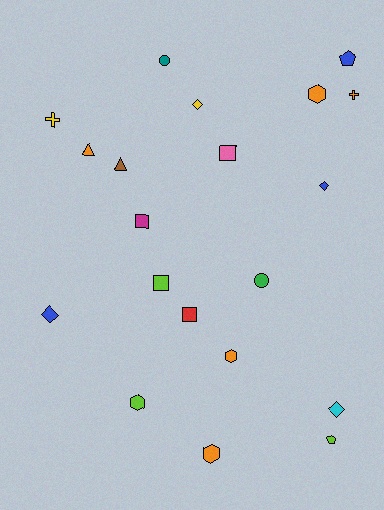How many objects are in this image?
There are 20 objects.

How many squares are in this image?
There are 4 squares.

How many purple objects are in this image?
There are no purple objects.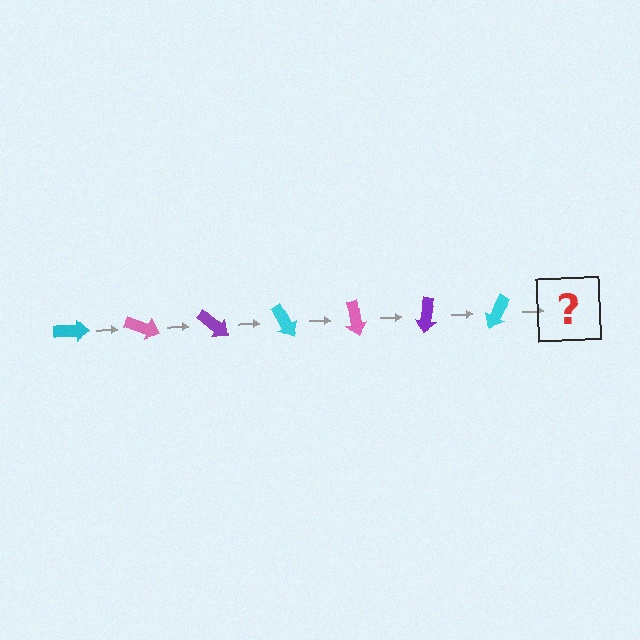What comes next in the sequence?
The next element should be a pink arrow, rotated 140 degrees from the start.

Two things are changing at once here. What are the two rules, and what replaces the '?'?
The two rules are that it rotates 20 degrees each step and the color cycles through cyan, pink, and purple. The '?' should be a pink arrow, rotated 140 degrees from the start.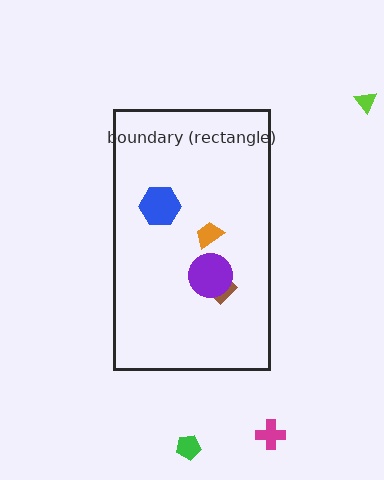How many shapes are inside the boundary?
4 inside, 3 outside.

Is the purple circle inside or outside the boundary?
Inside.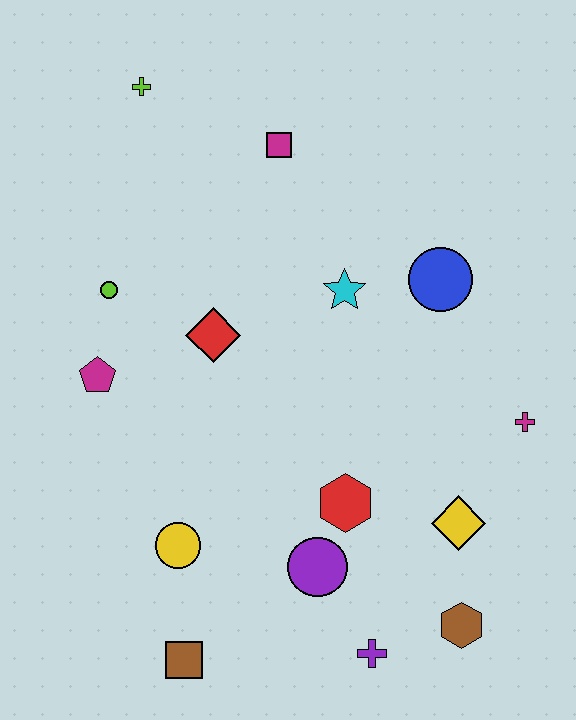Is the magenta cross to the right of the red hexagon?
Yes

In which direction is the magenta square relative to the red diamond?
The magenta square is above the red diamond.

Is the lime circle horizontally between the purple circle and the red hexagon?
No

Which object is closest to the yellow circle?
The brown square is closest to the yellow circle.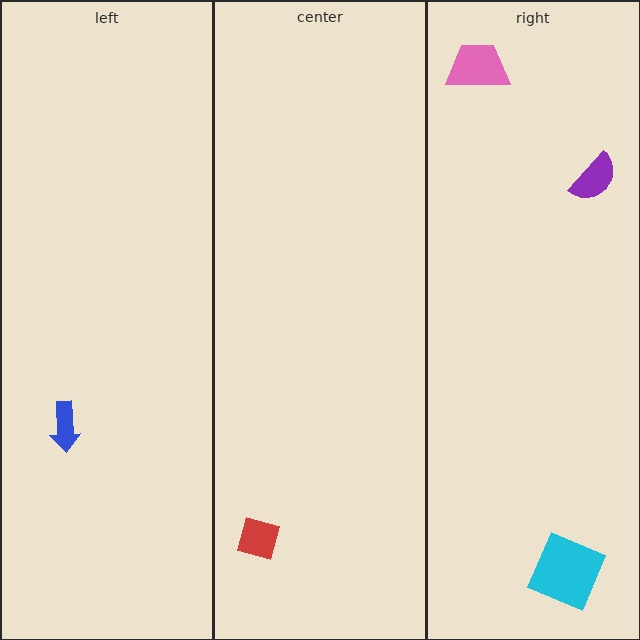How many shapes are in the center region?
1.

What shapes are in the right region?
The pink trapezoid, the purple semicircle, the cyan square.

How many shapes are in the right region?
3.